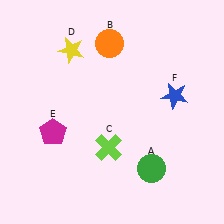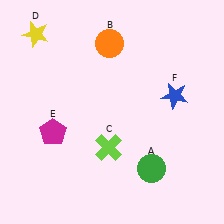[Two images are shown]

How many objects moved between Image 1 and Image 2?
1 object moved between the two images.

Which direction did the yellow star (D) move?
The yellow star (D) moved left.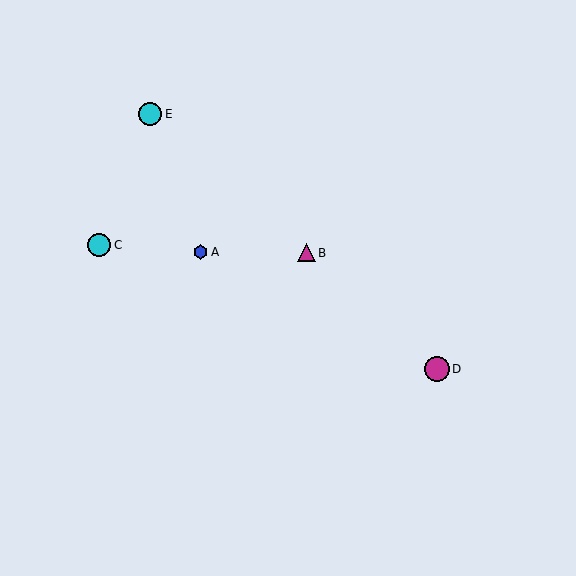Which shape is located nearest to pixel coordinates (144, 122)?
The cyan circle (labeled E) at (150, 114) is nearest to that location.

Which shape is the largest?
The magenta circle (labeled D) is the largest.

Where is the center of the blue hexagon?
The center of the blue hexagon is at (200, 252).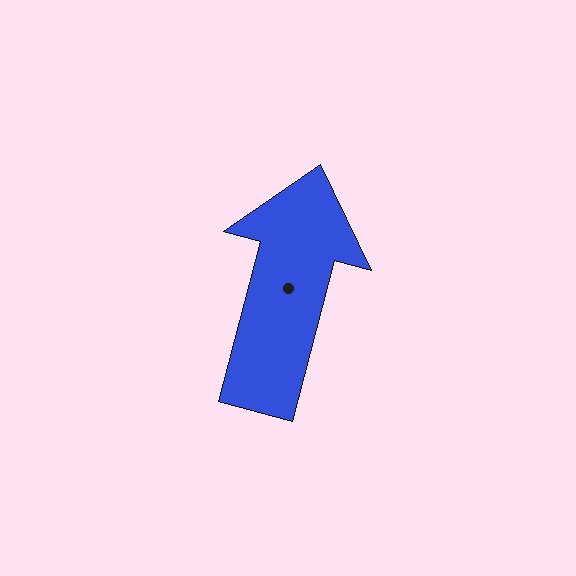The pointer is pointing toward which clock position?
Roughly 12 o'clock.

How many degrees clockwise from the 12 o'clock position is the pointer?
Approximately 15 degrees.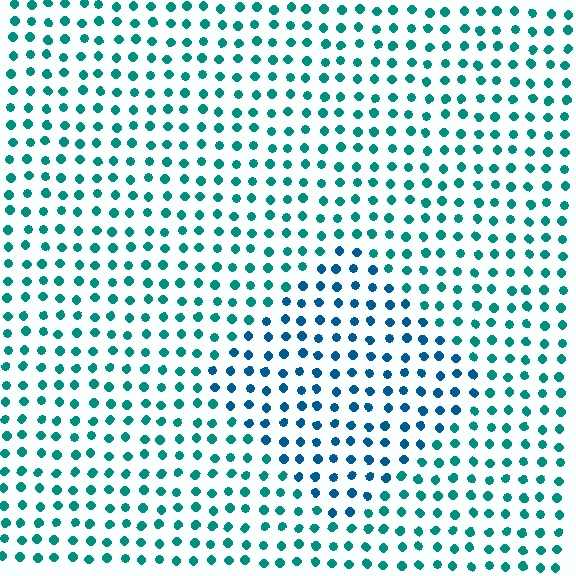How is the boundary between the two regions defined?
The boundary is defined purely by a slight shift in hue (about 29 degrees). Spacing, size, and orientation are identical on both sides.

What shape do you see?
I see a diamond.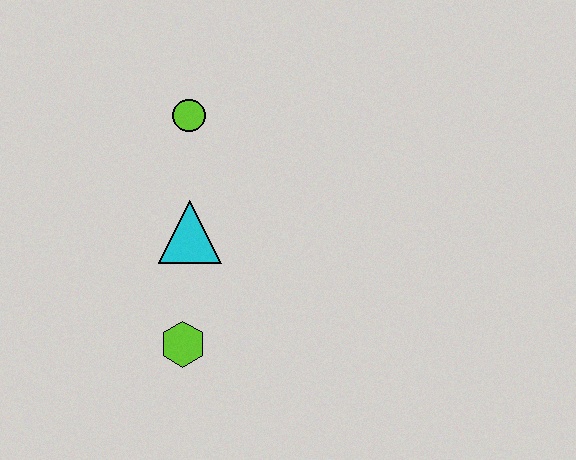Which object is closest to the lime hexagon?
The cyan triangle is closest to the lime hexagon.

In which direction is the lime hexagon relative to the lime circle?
The lime hexagon is below the lime circle.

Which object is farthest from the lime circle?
The lime hexagon is farthest from the lime circle.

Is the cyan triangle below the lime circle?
Yes